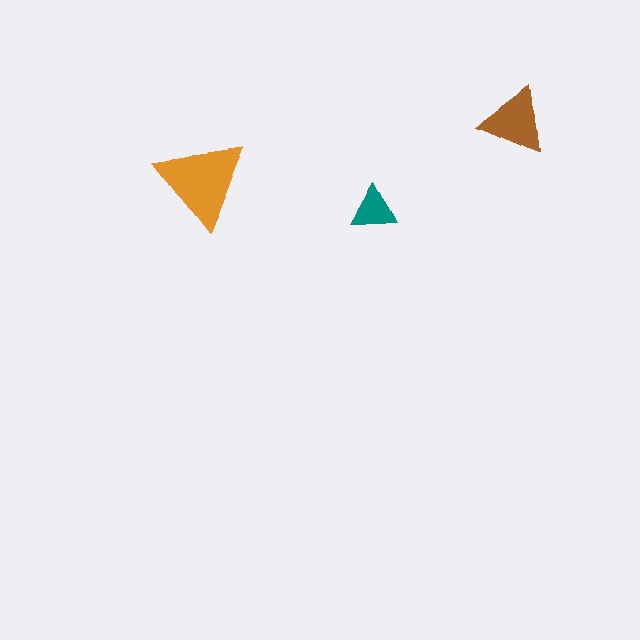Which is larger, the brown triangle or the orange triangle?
The orange one.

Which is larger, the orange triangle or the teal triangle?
The orange one.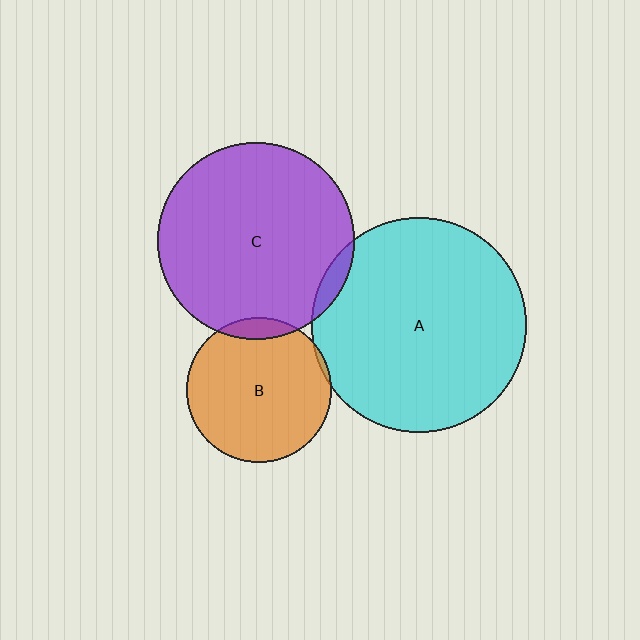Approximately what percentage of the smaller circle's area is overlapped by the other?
Approximately 10%.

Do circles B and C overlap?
Yes.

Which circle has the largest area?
Circle A (cyan).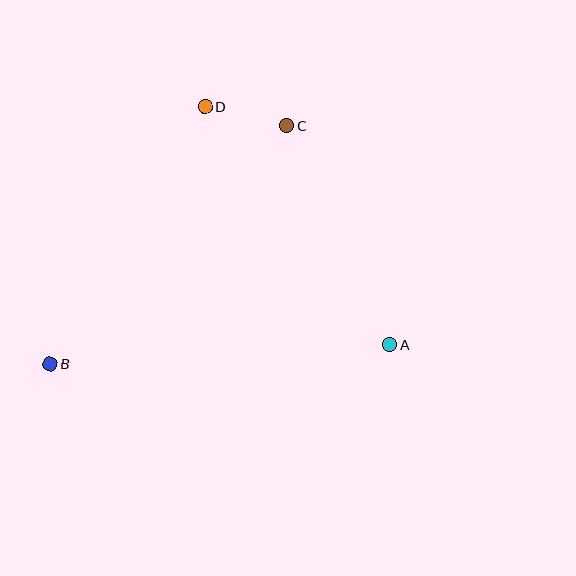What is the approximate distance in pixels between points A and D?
The distance between A and D is approximately 301 pixels.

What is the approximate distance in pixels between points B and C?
The distance between B and C is approximately 336 pixels.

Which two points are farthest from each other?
Points A and B are farthest from each other.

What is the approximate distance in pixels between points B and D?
The distance between B and D is approximately 300 pixels.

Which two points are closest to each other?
Points C and D are closest to each other.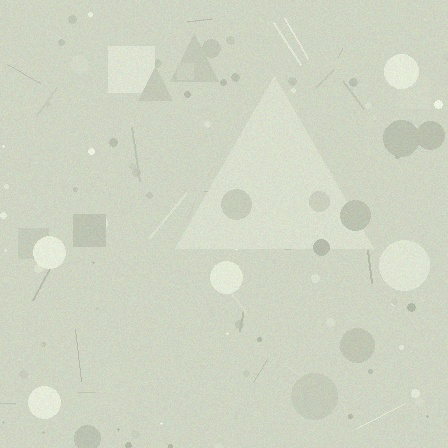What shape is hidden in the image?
A triangle is hidden in the image.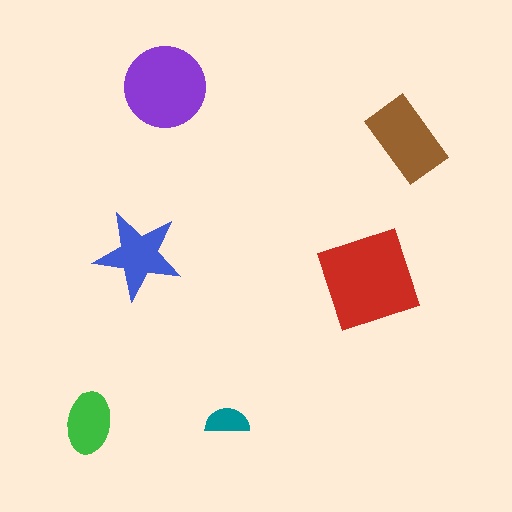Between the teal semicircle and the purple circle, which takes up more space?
The purple circle.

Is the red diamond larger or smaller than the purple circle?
Larger.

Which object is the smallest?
The teal semicircle.